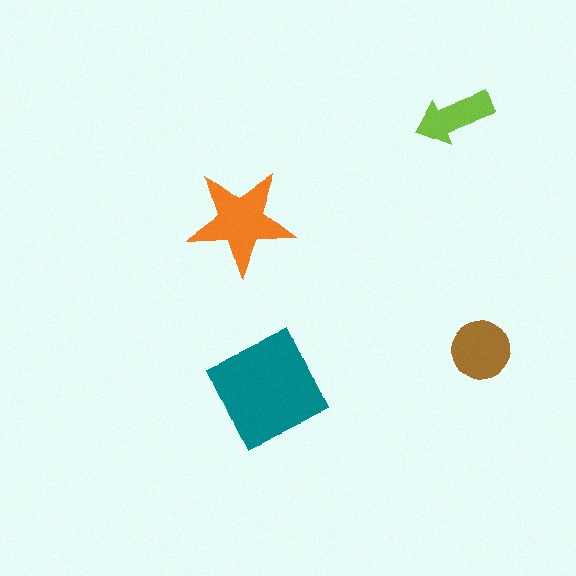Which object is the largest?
The teal square.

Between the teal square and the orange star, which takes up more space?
The teal square.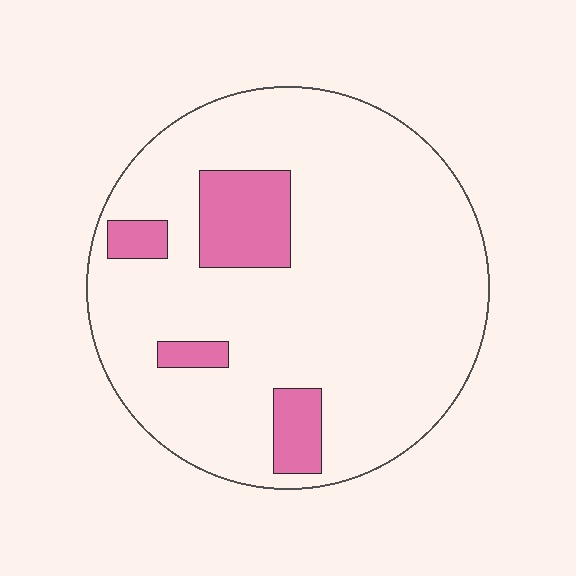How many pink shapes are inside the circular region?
4.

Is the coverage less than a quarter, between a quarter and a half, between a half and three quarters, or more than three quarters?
Less than a quarter.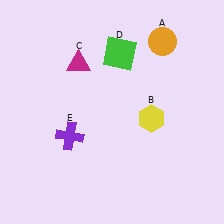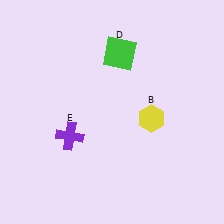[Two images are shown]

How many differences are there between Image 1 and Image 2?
There are 2 differences between the two images.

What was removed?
The orange circle (A), the magenta triangle (C) were removed in Image 2.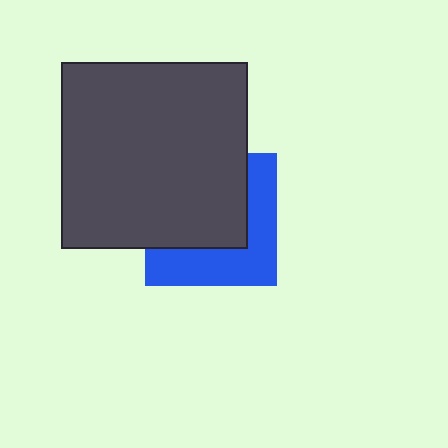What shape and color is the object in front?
The object in front is a dark gray rectangle.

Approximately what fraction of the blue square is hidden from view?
Roughly 56% of the blue square is hidden behind the dark gray rectangle.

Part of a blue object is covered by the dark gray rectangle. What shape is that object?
It is a square.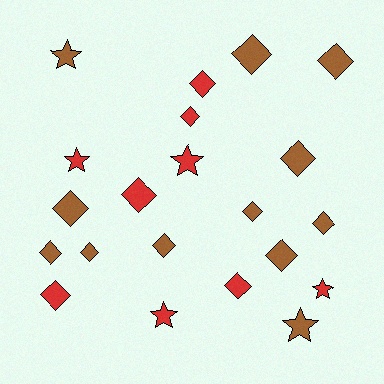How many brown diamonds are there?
There are 10 brown diamonds.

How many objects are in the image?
There are 21 objects.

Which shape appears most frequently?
Diamond, with 15 objects.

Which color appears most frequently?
Brown, with 12 objects.